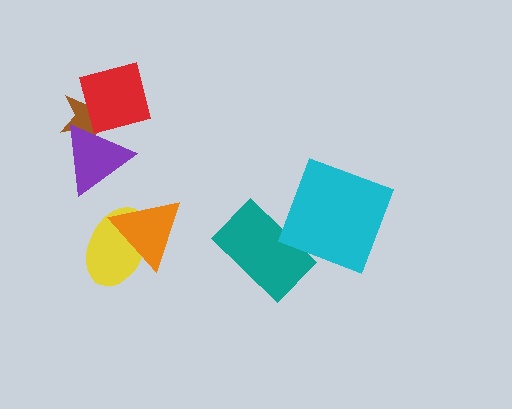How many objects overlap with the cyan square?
1 object overlaps with the cyan square.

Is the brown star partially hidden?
Yes, it is partially covered by another shape.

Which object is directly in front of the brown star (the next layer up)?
The purple triangle is directly in front of the brown star.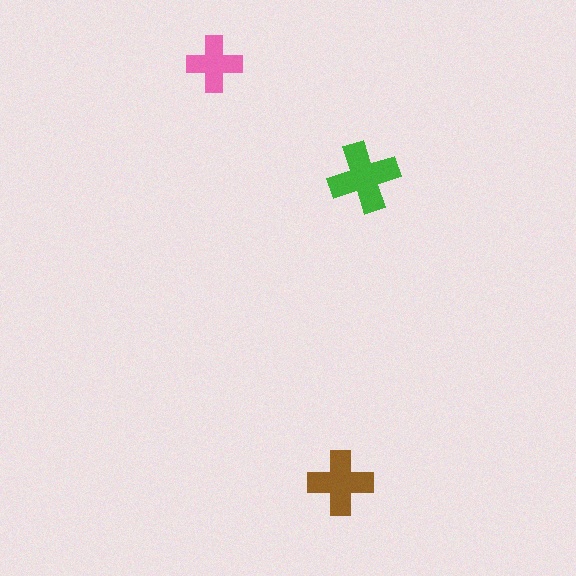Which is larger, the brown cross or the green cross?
The green one.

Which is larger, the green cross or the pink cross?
The green one.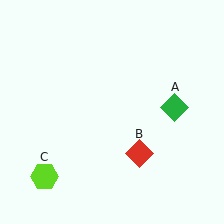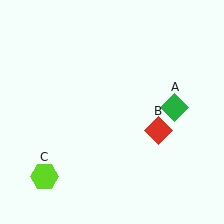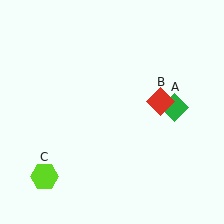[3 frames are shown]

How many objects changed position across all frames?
1 object changed position: red diamond (object B).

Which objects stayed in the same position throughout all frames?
Green diamond (object A) and lime hexagon (object C) remained stationary.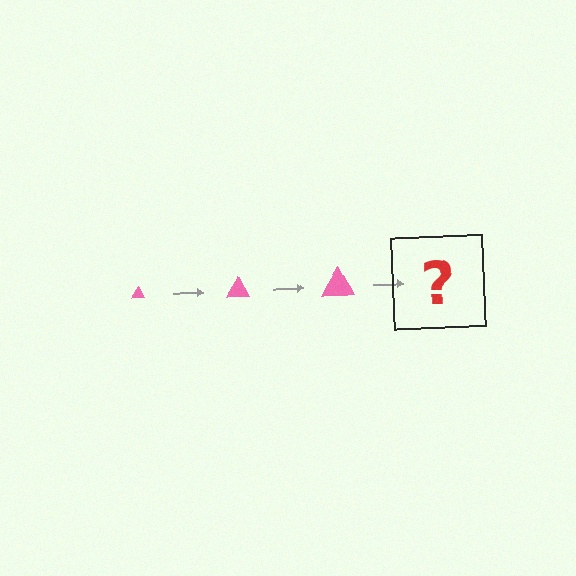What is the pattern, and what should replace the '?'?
The pattern is that the triangle gets progressively larger each step. The '?' should be a pink triangle, larger than the previous one.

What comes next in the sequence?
The next element should be a pink triangle, larger than the previous one.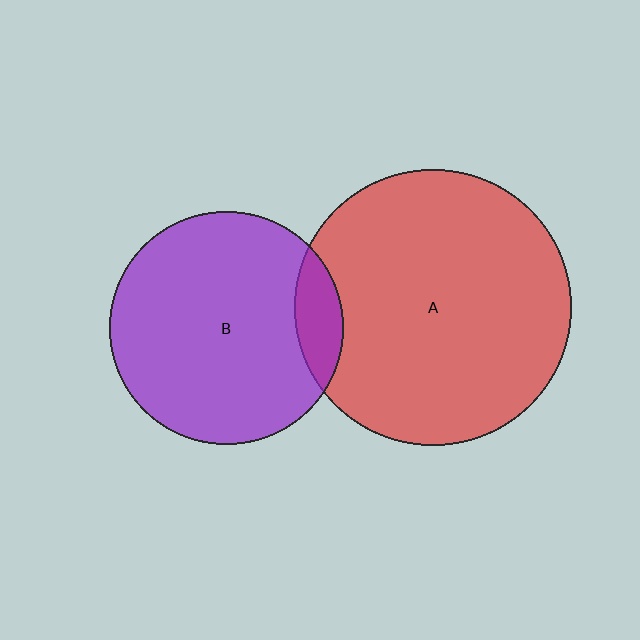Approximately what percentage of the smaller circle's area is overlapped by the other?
Approximately 10%.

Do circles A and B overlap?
Yes.